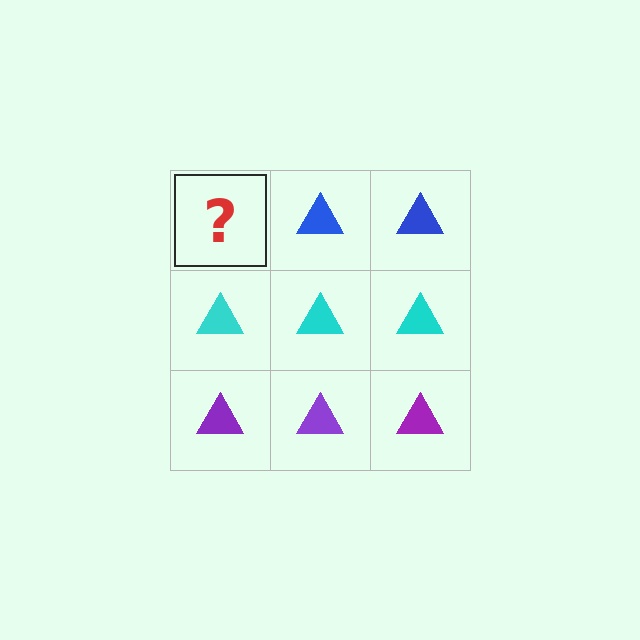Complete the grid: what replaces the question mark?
The question mark should be replaced with a blue triangle.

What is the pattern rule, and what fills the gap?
The rule is that each row has a consistent color. The gap should be filled with a blue triangle.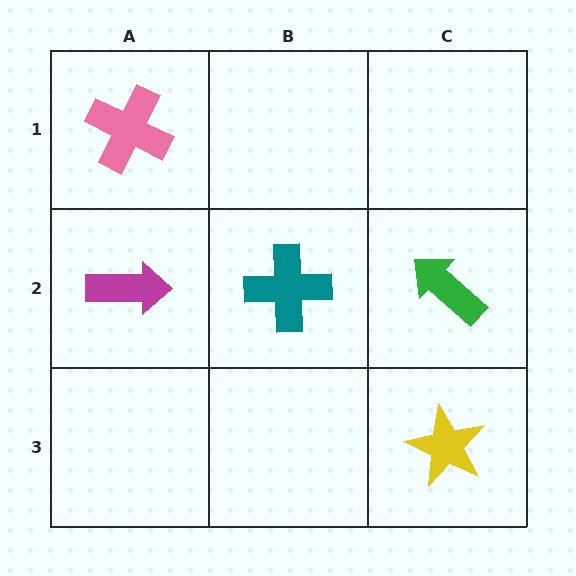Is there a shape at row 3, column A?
No, that cell is empty.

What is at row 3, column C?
A yellow star.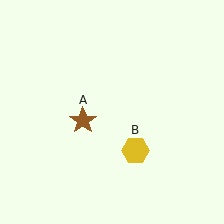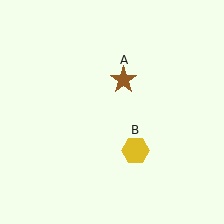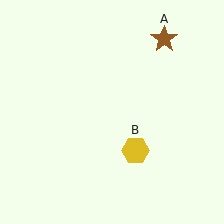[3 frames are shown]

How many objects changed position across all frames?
1 object changed position: brown star (object A).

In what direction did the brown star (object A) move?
The brown star (object A) moved up and to the right.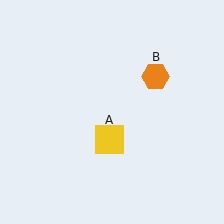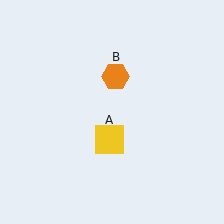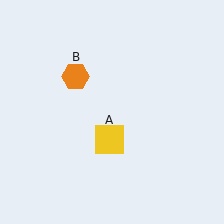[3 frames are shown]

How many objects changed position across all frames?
1 object changed position: orange hexagon (object B).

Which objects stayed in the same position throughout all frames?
Yellow square (object A) remained stationary.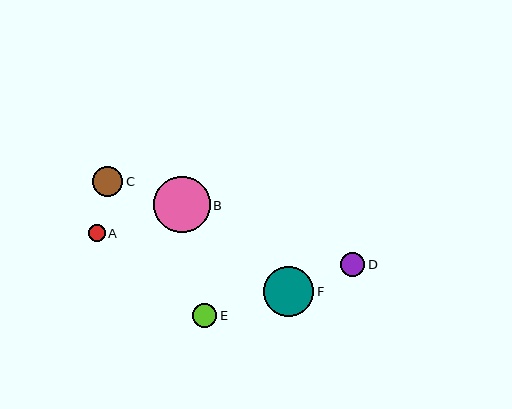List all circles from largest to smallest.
From largest to smallest: B, F, C, D, E, A.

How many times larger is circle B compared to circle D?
Circle B is approximately 2.4 times the size of circle D.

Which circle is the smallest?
Circle A is the smallest with a size of approximately 17 pixels.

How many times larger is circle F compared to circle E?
Circle F is approximately 2.1 times the size of circle E.